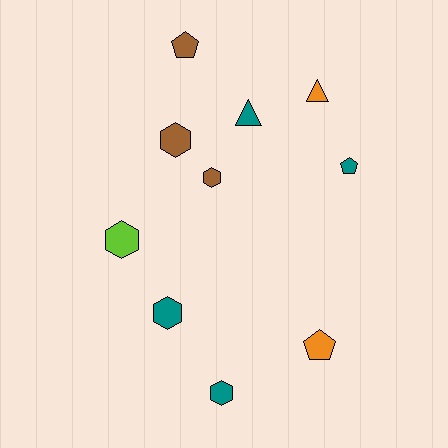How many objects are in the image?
There are 10 objects.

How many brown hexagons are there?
There are 2 brown hexagons.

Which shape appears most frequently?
Hexagon, with 5 objects.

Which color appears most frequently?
Teal, with 4 objects.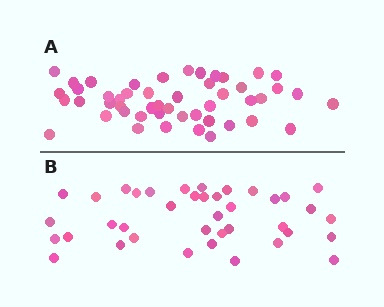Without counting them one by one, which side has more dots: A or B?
Region A (the top region) has more dots.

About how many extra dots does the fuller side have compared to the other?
Region A has roughly 10 or so more dots than region B.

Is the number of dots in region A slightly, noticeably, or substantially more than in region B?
Region A has noticeably more, but not dramatically so. The ratio is roughly 1.3 to 1.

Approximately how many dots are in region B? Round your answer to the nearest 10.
About 40 dots. (The exact count is 39, which rounds to 40.)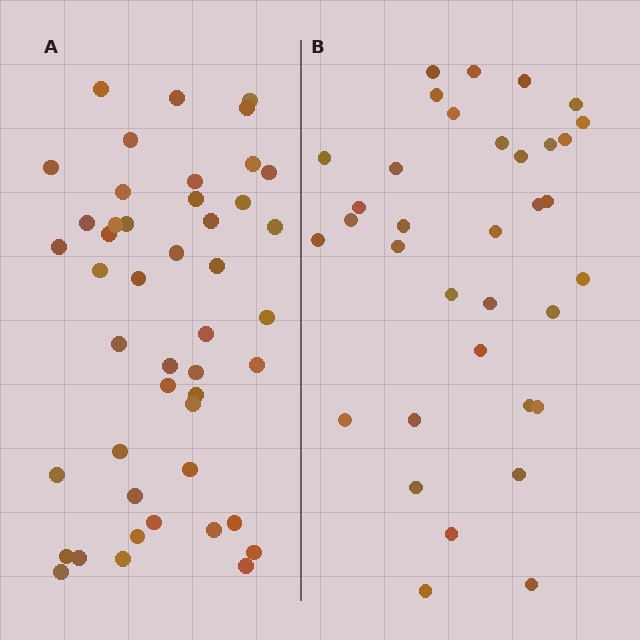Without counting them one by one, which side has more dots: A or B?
Region A (the left region) has more dots.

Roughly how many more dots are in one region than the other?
Region A has roughly 12 or so more dots than region B.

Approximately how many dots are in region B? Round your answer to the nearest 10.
About 40 dots. (The exact count is 35, which rounds to 40.)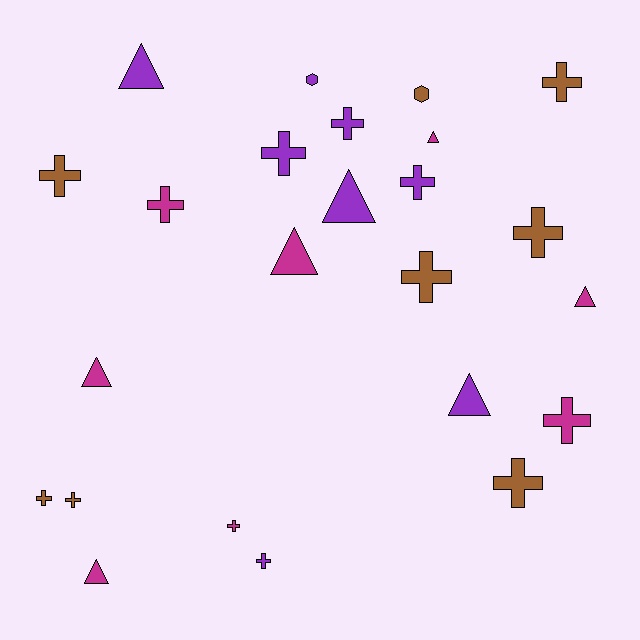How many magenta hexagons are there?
There are no magenta hexagons.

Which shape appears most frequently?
Cross, with 14 objects.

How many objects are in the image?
There are 24 objects.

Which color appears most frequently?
Purple, with 8 objects.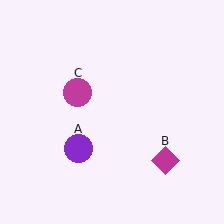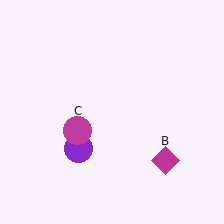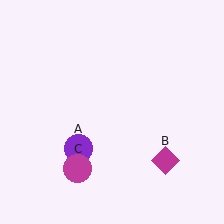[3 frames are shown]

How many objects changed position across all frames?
1 object changed position: magenta circle (object C).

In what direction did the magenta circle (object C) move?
The magenta circle (object C) moved down.